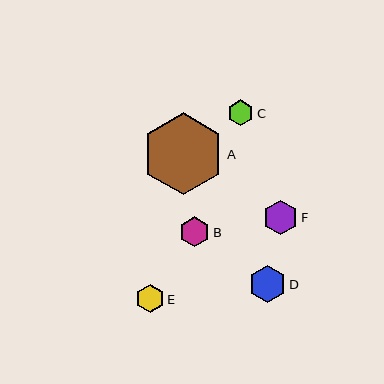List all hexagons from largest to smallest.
From largest to smallest: A, D, F, B, E, C.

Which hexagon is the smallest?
Hexagon C is the smallest with a size of approximately 26 pixels.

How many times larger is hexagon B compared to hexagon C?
Hexagon B is approximately 1.1 times the size of hexagon C.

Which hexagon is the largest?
Hexagon A is the largest with a size of approximately 82 pixels.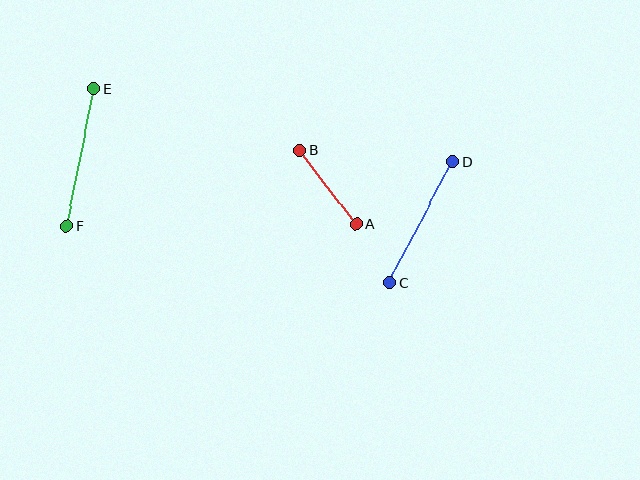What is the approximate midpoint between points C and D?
The midpoint is at approximately (421, 222) pixels.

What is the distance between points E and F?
The distance is approximately 140 pixels.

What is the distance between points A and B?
The distance is approximately 93 pixels.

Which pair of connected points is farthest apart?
Points E and F are farthest apart.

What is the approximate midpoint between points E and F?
The midpoint is at approximately (80, 158) pixels.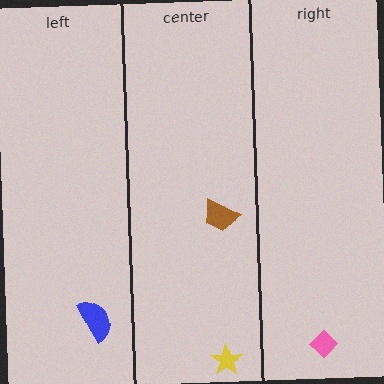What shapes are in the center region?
The brown trapezoid, the yellow star.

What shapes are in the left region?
The blue semicircle.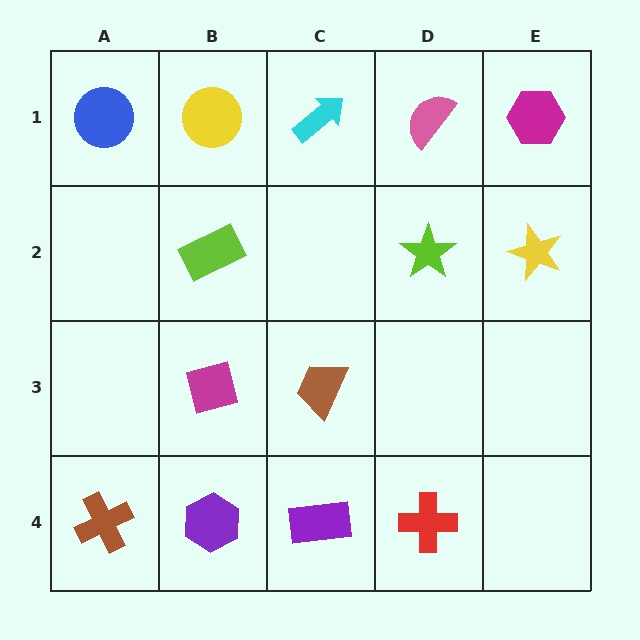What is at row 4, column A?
A brown cross.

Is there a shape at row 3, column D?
No, that cell is empty.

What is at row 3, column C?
A brown trapezoid.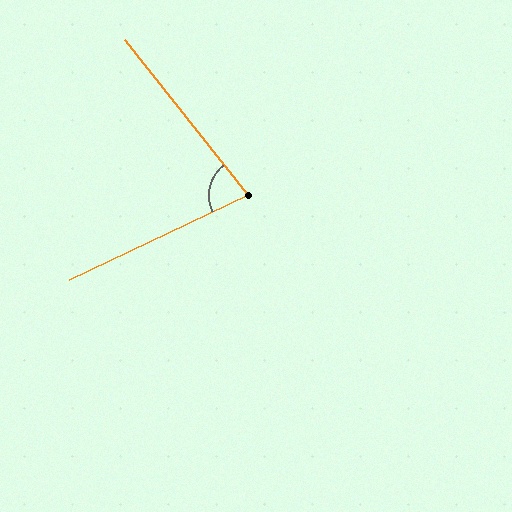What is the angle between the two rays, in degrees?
Approximately 77 degrees.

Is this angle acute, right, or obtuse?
It is acute.